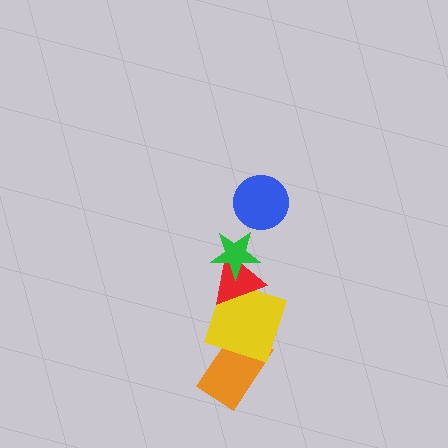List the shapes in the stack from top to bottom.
From top to bottom: the blue circle, the green star, the red triangle, the yellow square, the orange rectangle.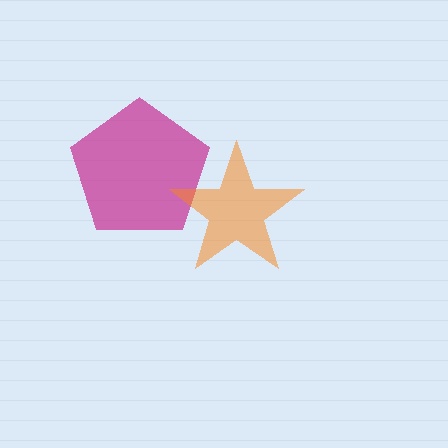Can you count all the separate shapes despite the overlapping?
Yes, there are 2 separate shapes.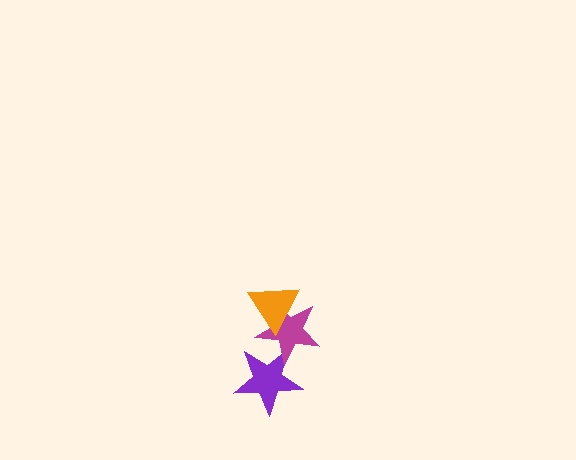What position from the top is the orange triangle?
The orange triangle is 1st from the top.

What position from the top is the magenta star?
The magenta star is 2nd from the top.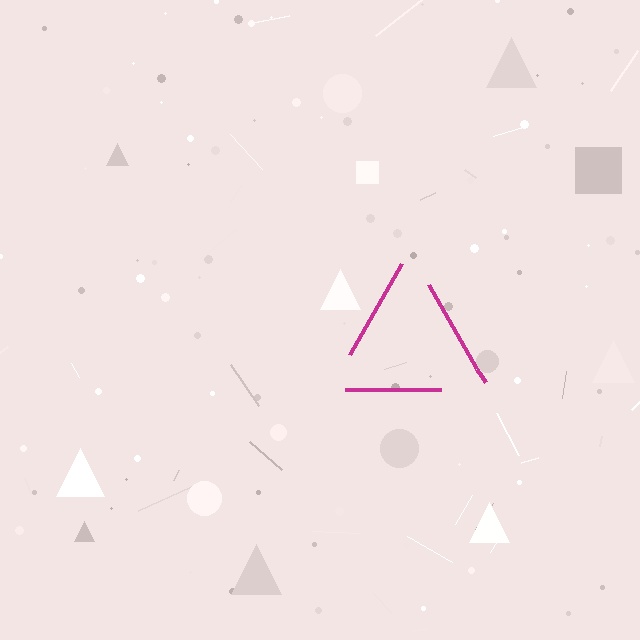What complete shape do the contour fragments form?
The contour fragments form a triangle.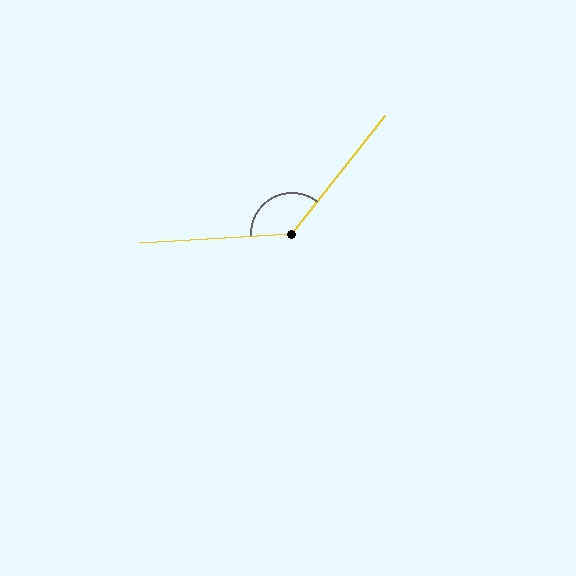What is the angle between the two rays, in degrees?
Approximately 131 degrees.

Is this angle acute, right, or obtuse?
It is obtuse.